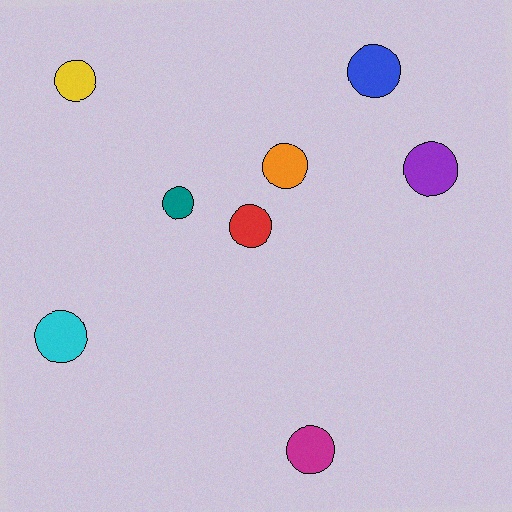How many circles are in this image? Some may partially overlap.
There are 8 circles.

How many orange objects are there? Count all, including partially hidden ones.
There is 1 orange object.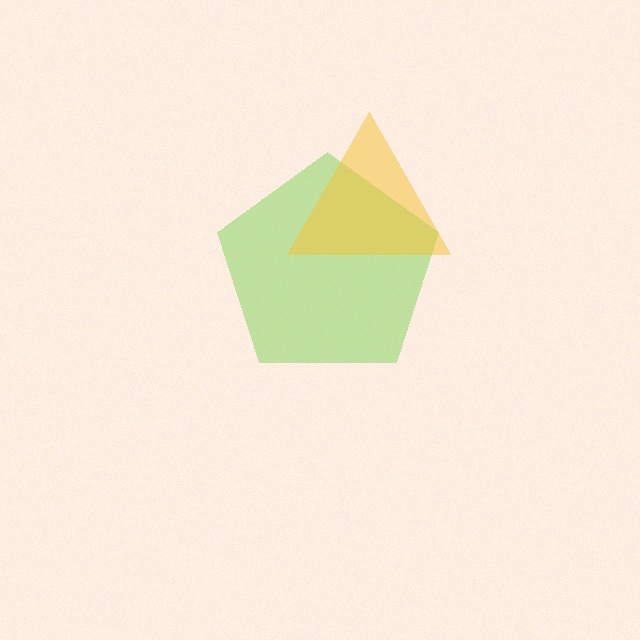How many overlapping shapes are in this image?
There are 2 overlapping shapes in the image.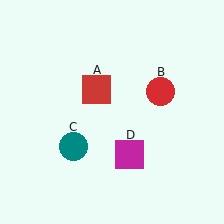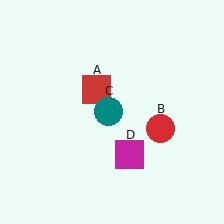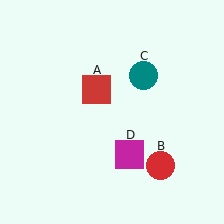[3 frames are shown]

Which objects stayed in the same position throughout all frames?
Red square (object A) and magenta square (object D) remained stationary.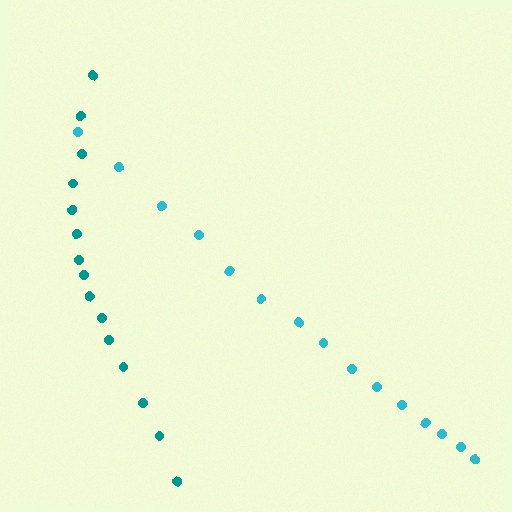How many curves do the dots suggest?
There are 2 distinct paths.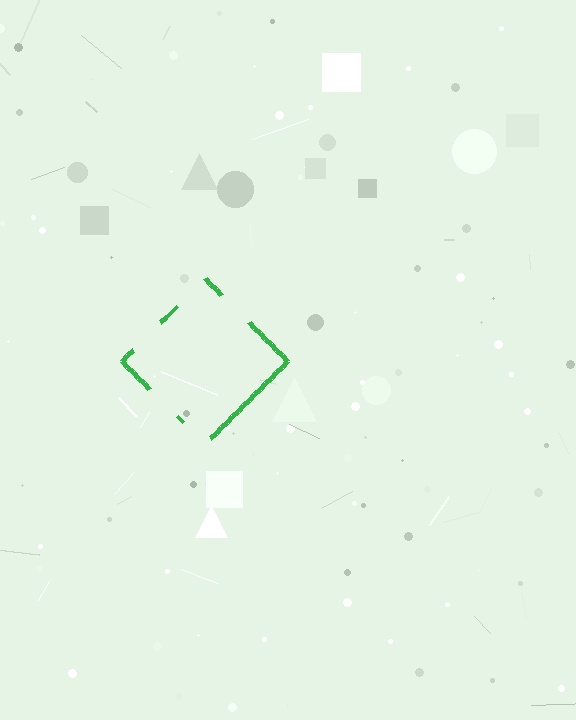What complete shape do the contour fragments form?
The contour fragments form a diamond.